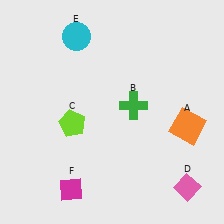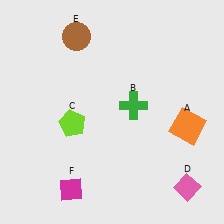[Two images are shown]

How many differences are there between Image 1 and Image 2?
There is 1 difference between the two images.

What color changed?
The circle (E) changed from cyan in Image 1 to brown in Image 2.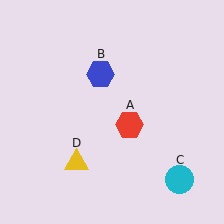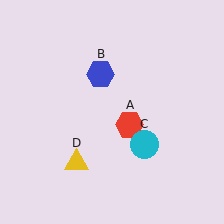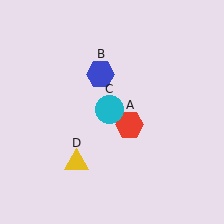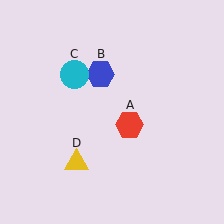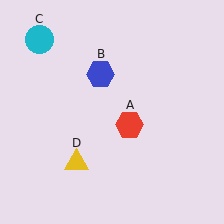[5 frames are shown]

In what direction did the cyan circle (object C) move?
The cyan circle (object C) moved up and to the left.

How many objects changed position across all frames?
1 object changed position: cyan circle (object C).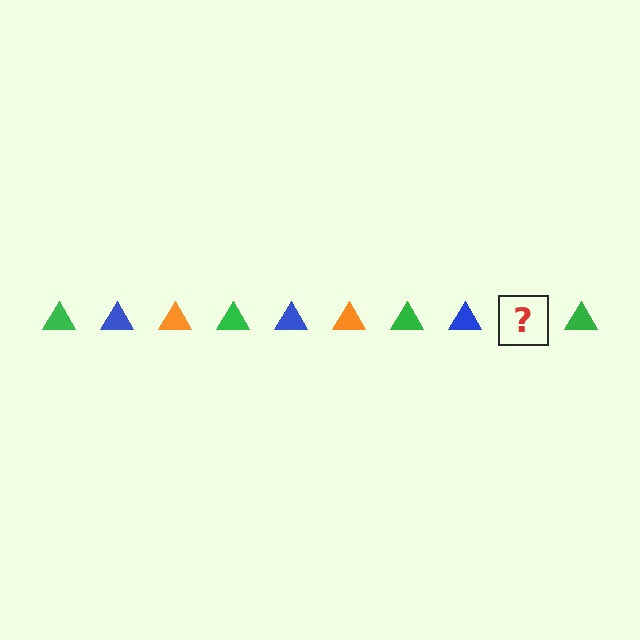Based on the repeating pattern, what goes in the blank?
The blank should be an orange triangle.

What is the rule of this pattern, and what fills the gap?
The rule is that the pattern cycles through green, blue, orange triangles. The gap should be filled with an orange triangle.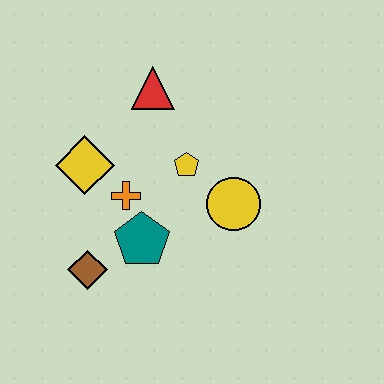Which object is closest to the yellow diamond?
The orange cross is closest to the yellow diamond.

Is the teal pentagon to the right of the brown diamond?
Yes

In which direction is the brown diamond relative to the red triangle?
The brown diamond is below the red triangle.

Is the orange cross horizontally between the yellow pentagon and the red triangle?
No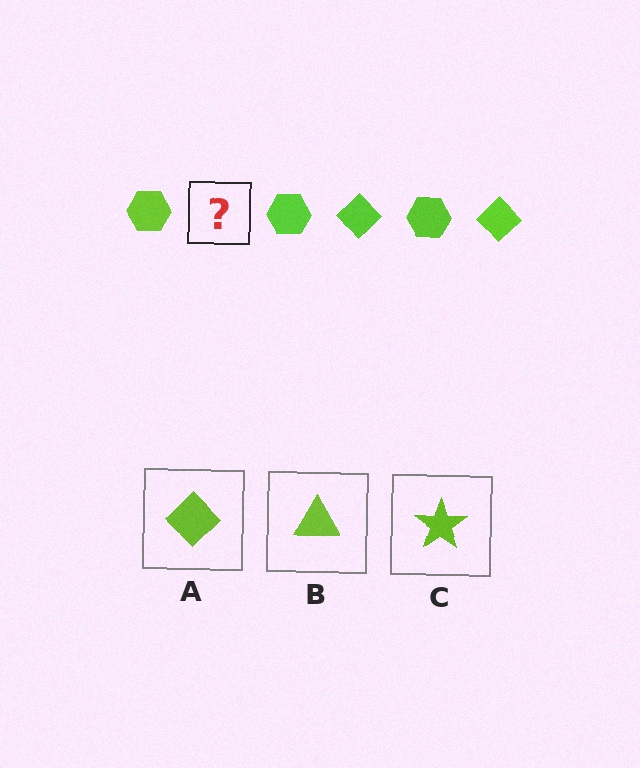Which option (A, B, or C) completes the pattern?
A.